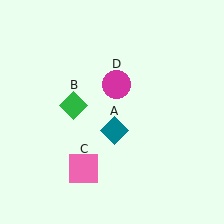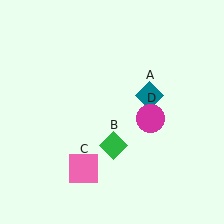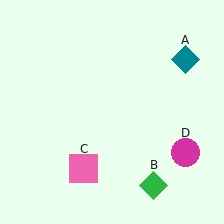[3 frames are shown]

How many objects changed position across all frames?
3 objects changed position: teal diamond (object A), green diamond (object B), magenta circle (object D).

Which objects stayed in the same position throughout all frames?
Pink square (object C) remained stationary.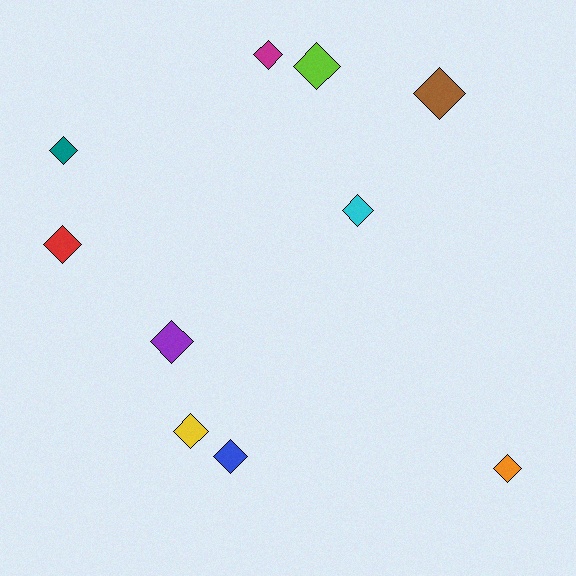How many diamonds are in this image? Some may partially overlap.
There are 10 diamonds.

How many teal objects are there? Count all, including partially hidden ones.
There is 1 teal object.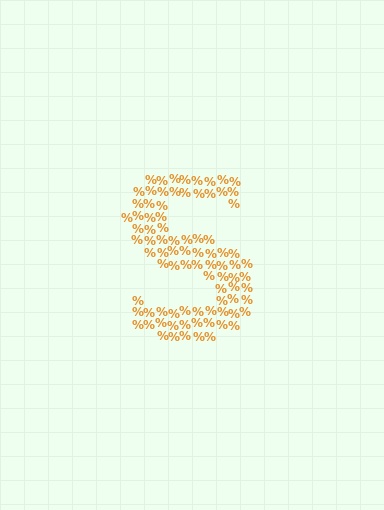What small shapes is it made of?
It is made of small percent signs.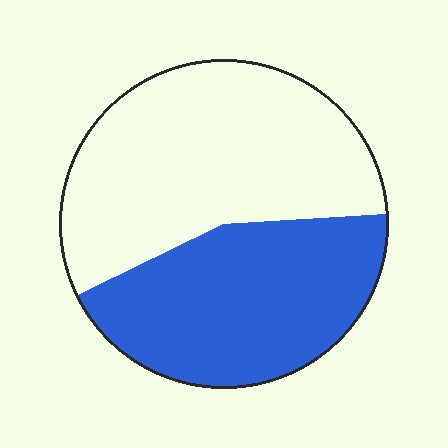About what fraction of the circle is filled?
About two fifths (2/5).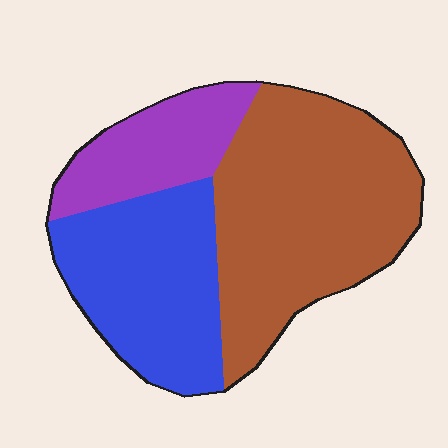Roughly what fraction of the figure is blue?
Blue covers roughly 30% of the figure.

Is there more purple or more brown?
Brown.